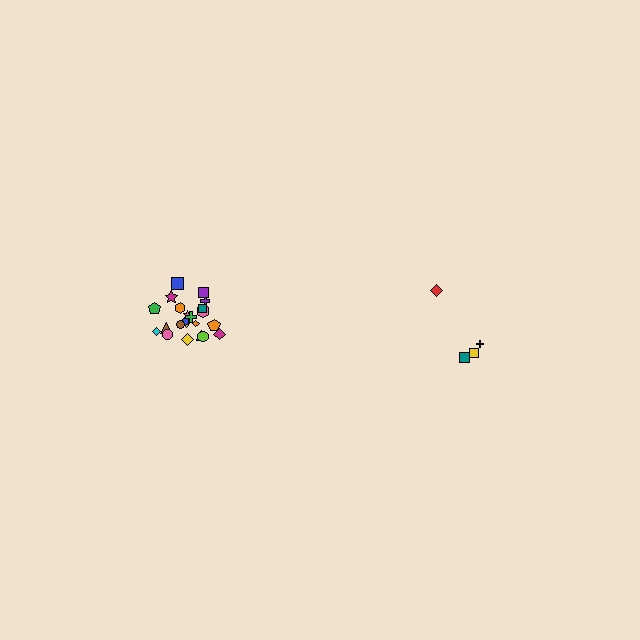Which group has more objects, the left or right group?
The left group.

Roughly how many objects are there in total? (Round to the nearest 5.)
Roughly 25 objects in total.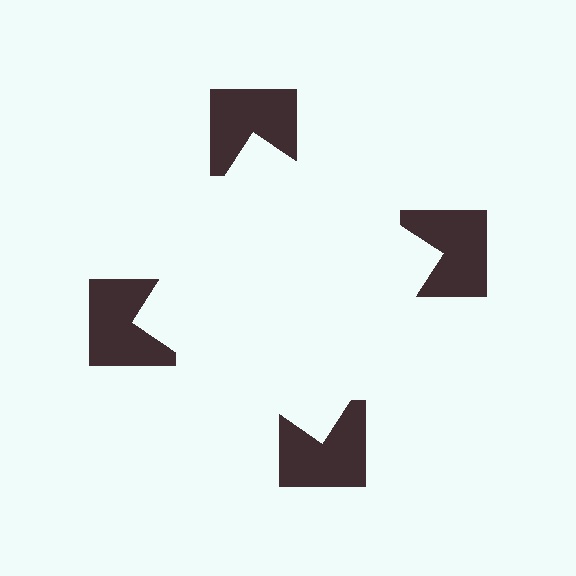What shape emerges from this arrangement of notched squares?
An illusory square — its edges are inferred from the aligned wedge cuts in the notched squares, not physically drawn.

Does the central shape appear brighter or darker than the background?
It typically appears slightly brighter than the background, even though no actual brightness change is drawn.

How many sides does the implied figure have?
4 sides.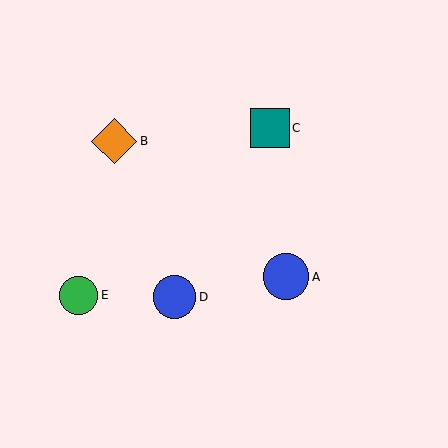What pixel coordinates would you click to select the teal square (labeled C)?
Click at (270, 128) to select the teal square C.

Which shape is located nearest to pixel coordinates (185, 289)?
The blue circle (labeled D) at (174, 297) is nearest to that location.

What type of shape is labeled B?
Shape B is an orange diamond.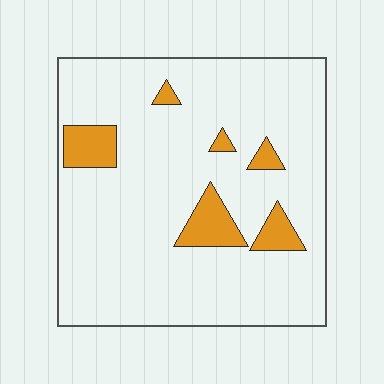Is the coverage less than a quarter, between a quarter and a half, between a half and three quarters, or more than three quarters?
Less than a quarter.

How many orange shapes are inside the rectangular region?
6.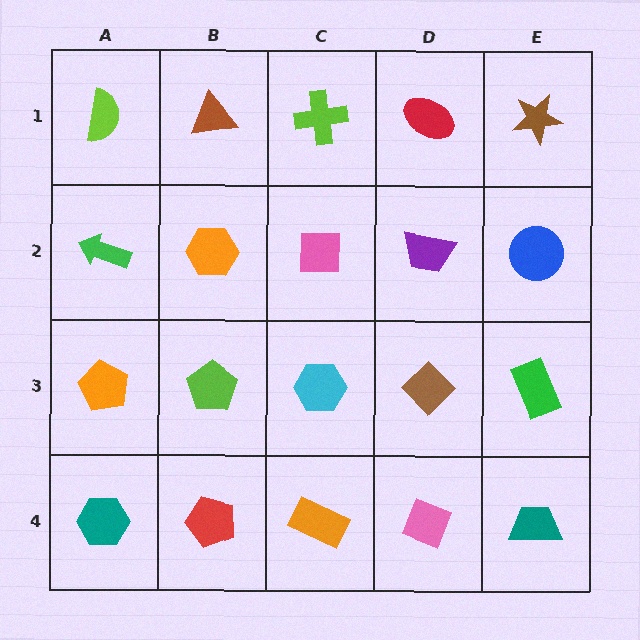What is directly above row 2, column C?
A lime cross.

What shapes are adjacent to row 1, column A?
A green arrow (row 2, column A), a brown triangle (row 1, column B).